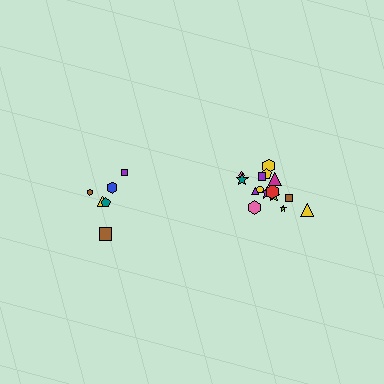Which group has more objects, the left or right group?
The right group.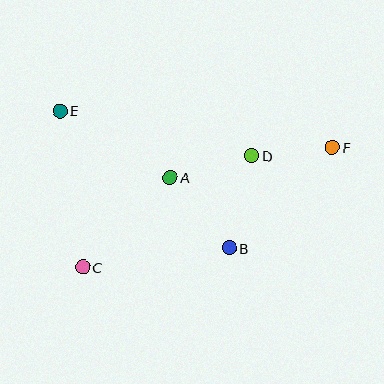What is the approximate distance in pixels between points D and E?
The distance between D and E is approximately 197 pixels.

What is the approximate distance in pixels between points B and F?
The distance between B and F is approximately 144 pixels.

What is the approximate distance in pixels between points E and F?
The distance between E and F is approximately 275 pixels.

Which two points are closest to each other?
Points D and F are closest to each other.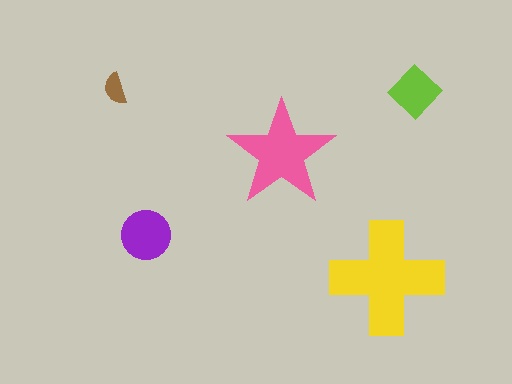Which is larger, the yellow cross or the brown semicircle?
The yellow cross.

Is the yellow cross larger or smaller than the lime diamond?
Larger.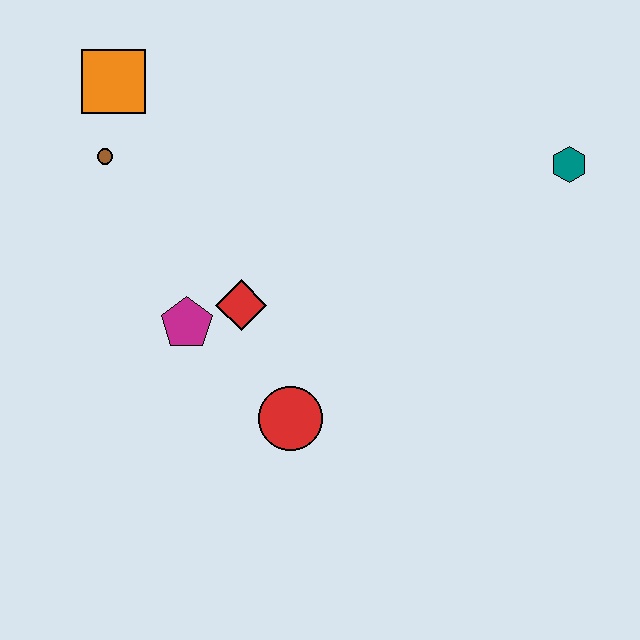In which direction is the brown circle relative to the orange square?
The brown circle is below the orange square.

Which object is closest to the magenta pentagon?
The red diamond is closest to the magenta pentagon.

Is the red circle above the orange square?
No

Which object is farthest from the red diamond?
The teal hexagon is farthest from the red diamond.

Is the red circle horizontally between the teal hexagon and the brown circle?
Yes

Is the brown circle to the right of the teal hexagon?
No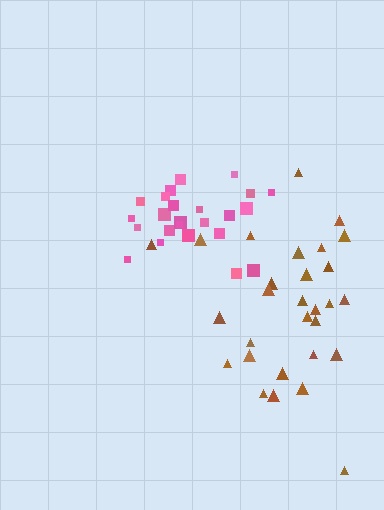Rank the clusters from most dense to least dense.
pink, brown.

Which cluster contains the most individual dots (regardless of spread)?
Brown (29).